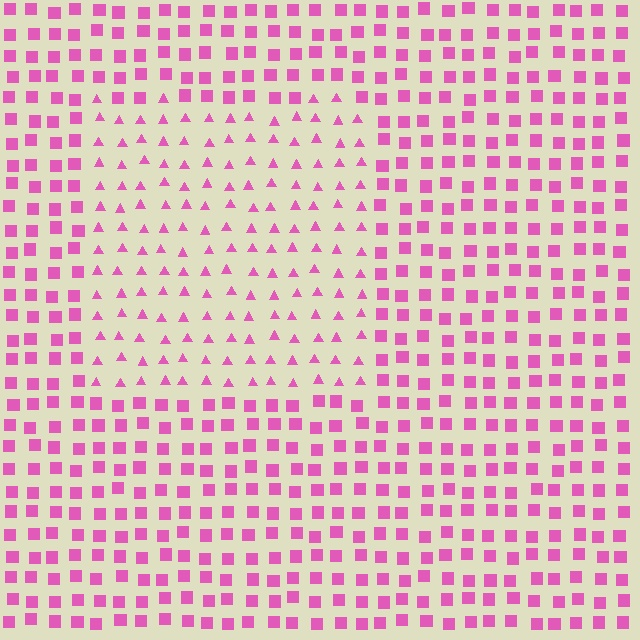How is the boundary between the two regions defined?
The boundary is defined by a change in element shape: triangles inside vs. squares outside. All elements share the same color and spacing.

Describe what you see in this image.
The image is filled with small pink elements arranged in a uniform grid. A rectangle-shaped region contains triangles, while the surrounding area contains squares. The boundary is defined purely by the change in element shape.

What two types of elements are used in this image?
The image uses triangles inside the rectangle region and squares outside it.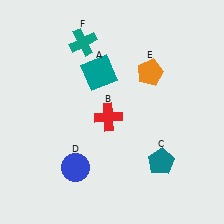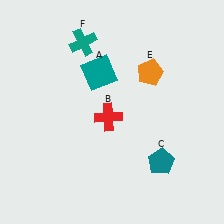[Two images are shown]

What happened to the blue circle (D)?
The blue circle (D) was removed in Image 2. It was in the bottom-left area of Image 1.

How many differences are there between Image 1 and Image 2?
There is 1 difference between the two images.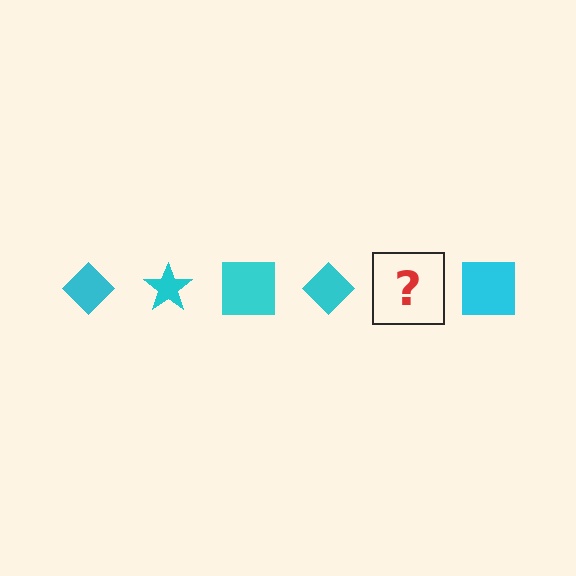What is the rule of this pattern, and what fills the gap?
The rule is that the pattern cycles through diamond, star, square shapes in cyan. The gap should be filled with a cyan star.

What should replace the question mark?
The question mark should be replaced with a cyan star.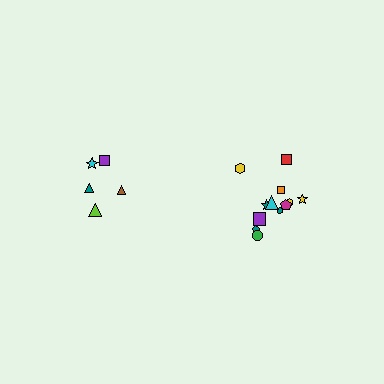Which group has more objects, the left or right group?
The right group.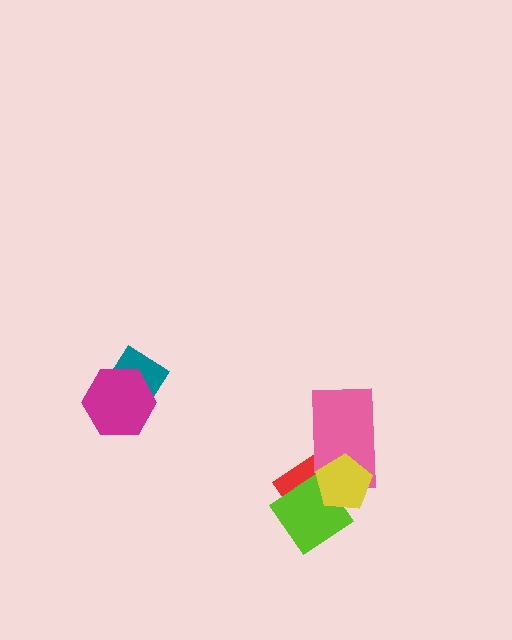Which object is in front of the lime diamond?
The yellow pentagon is in front of the lime diamond.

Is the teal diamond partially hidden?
Yes, it is partially covered by another shape.